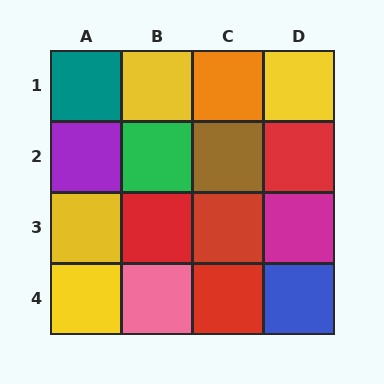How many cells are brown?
1 cell is brown.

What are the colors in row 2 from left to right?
Purple, green, brown, red.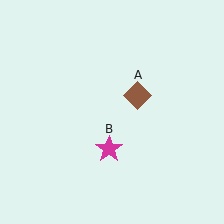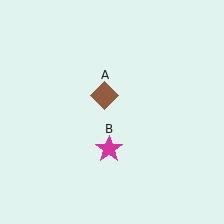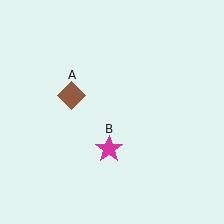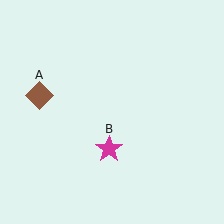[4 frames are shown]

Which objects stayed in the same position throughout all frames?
Magenta star (object B) remained stationary.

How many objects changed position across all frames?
1 object changed position: brown diamond (object A).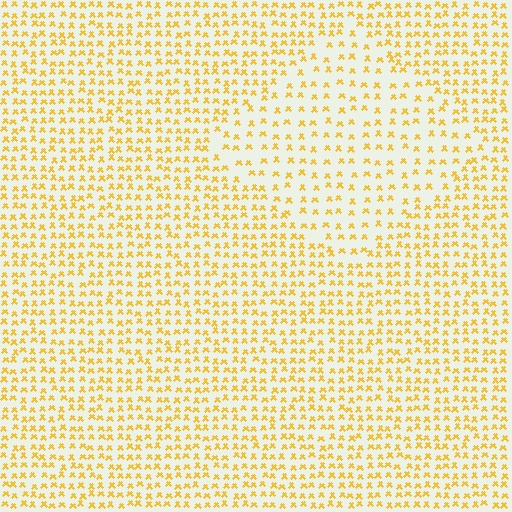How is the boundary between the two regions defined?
The boundary is defined by a change in element density (approximately 1.8x ratio). All elements are the same color, size, and shape.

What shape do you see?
I see a diamond.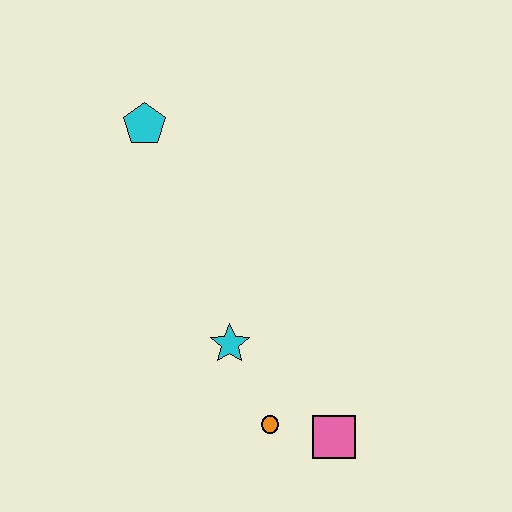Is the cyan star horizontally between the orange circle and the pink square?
No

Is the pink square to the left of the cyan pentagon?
No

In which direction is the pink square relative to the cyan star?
The pink square is to the right of the cyan star.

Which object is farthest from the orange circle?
The cyan pentagon is farthest from the orange circle.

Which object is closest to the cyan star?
The orange circle is closest to the cyan star.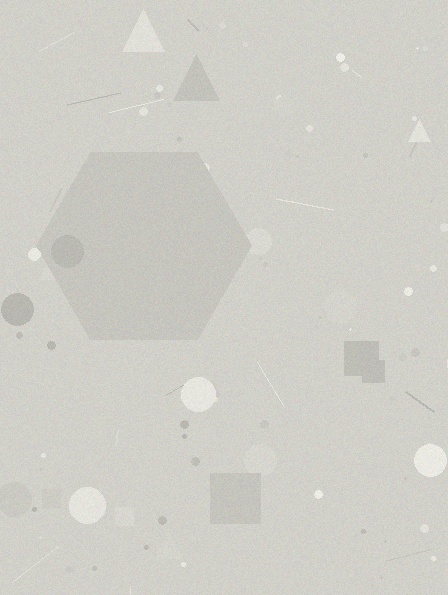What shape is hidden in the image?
A hexagon is hidden in the image.